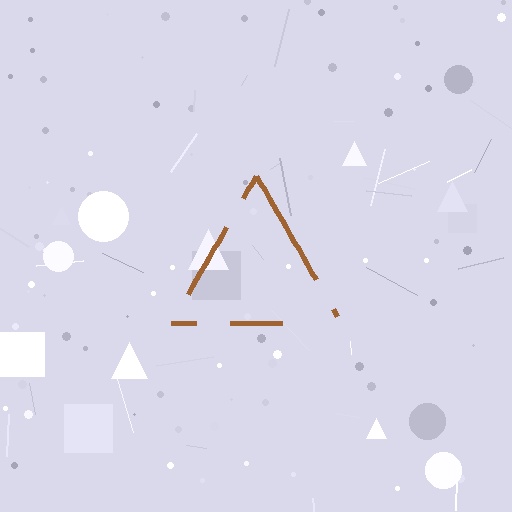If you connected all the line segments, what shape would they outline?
They would outline a triangle.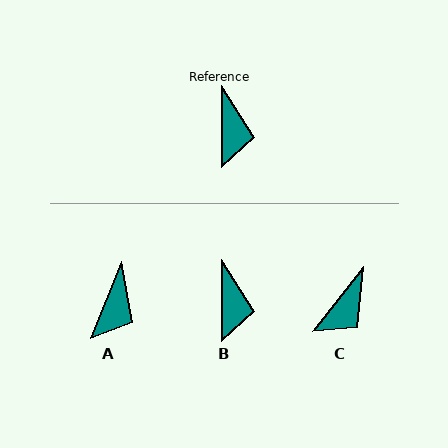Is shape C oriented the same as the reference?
No, it is off by about 38 degrees.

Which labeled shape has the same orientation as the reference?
B.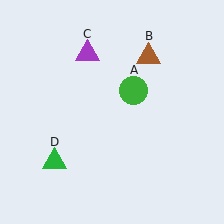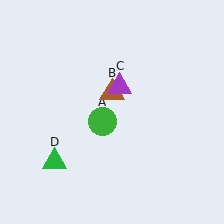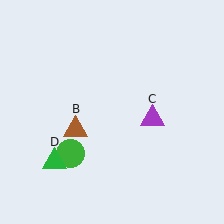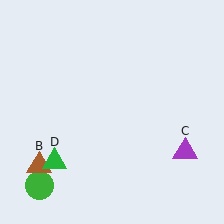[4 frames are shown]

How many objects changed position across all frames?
3 objects changed position: green circle (object A), brown triangle (object B), purple triangle (object C).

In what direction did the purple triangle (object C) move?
The purple triangle (object C) moved down and to the right.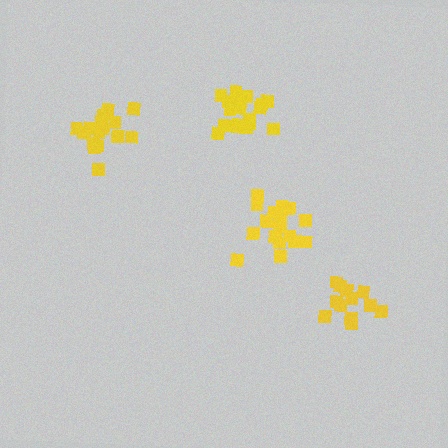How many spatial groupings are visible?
There are 4 spatial groupings.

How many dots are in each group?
Group 1: 12 dots, Group 2: 18 dots, Group 3: 17 dots, Group 4: 18 dots (65 total).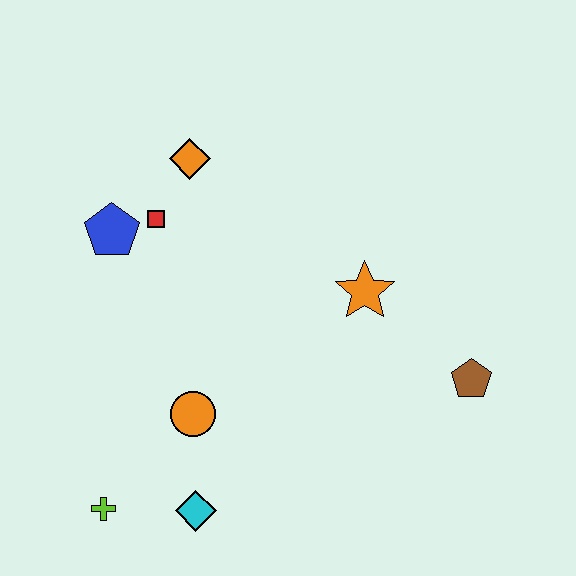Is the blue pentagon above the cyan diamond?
Yes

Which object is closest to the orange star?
The brown pentagon is closest to the orange star.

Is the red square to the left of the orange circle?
Yes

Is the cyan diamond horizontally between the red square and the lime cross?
No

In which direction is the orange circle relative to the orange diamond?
The orange circle is below the orange diamond.